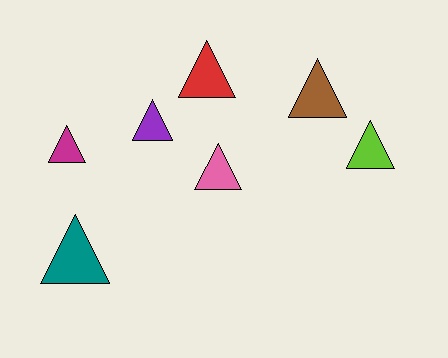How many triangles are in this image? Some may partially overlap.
There are 7 triangles.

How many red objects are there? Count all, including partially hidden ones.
There is 1 red object.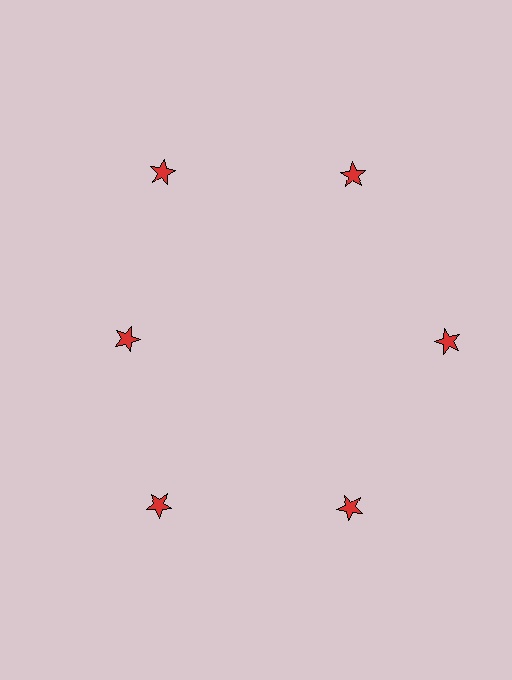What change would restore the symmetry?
The symmetry would be restored by moving it outward, back onto the ring so that all 6 stars sit at equal angles and equal distance from the center.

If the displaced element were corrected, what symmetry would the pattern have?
It would have 6-fold rotational symmetry — the pattern would map onto itself every 60 degrees.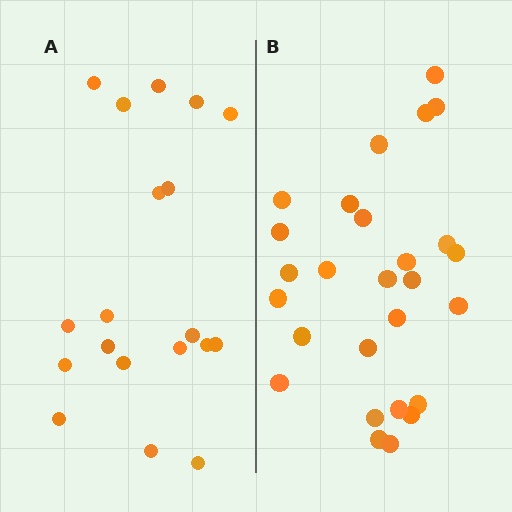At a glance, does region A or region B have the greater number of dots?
Region B (the right region) has more dots.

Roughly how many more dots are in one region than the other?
Region B has roughly 8 or so more dots than region A.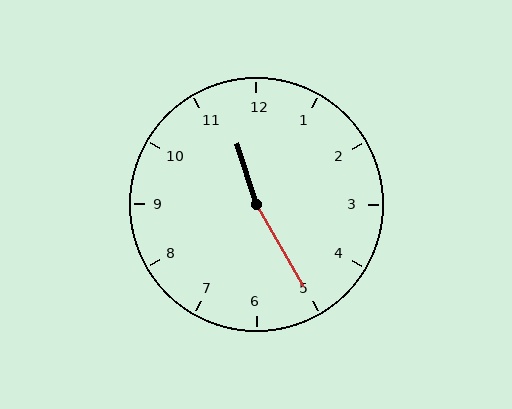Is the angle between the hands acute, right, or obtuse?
It is obtuse.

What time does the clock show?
11:25.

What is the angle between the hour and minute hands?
Approximately 168 degrees.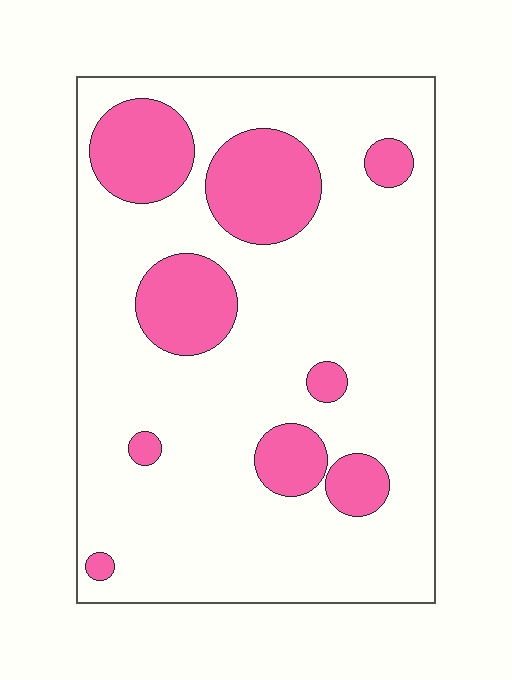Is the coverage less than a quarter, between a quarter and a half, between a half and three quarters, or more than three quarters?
Less than a quarter.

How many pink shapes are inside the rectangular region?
9.